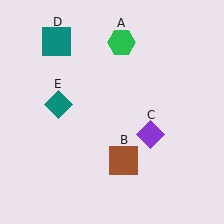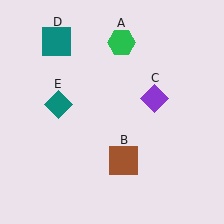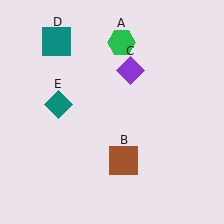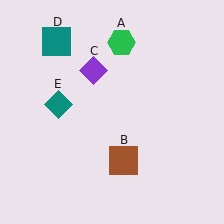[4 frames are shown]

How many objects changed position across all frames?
1 object changed position: purple diamond (object C).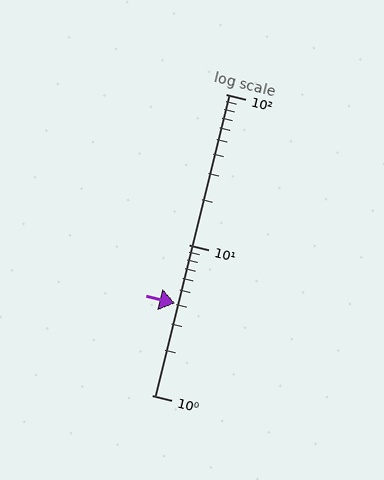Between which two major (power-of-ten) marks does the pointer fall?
The pointer is between 1 and 10.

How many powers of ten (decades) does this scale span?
The scale spans 2 decades, from 1 to 100.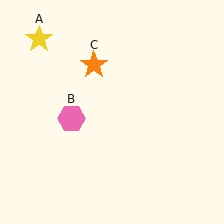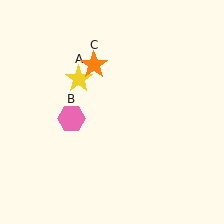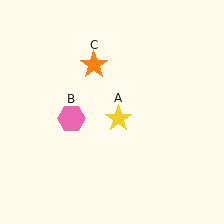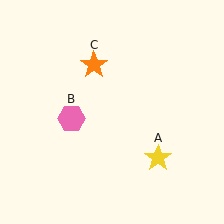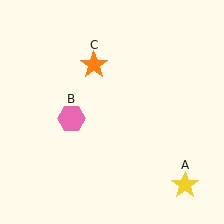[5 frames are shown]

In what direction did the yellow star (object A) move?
The yellow star (object A) moved down and to the right.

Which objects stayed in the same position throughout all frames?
Pink hexagon (object B) and orange star (object C) remained stationary.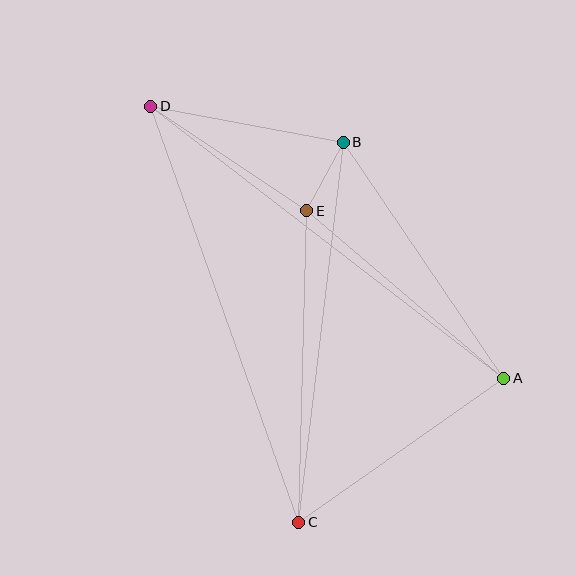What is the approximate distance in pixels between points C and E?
The distance between C and E is approximately 312 pixels.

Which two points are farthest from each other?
Points A and D are farthest from each other.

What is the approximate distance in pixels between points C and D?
The distance between C and D is approximately 442 pixels.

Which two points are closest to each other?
Points B and E are closest to each other.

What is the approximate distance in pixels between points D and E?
The distance between D and E is approximately 188 pixels.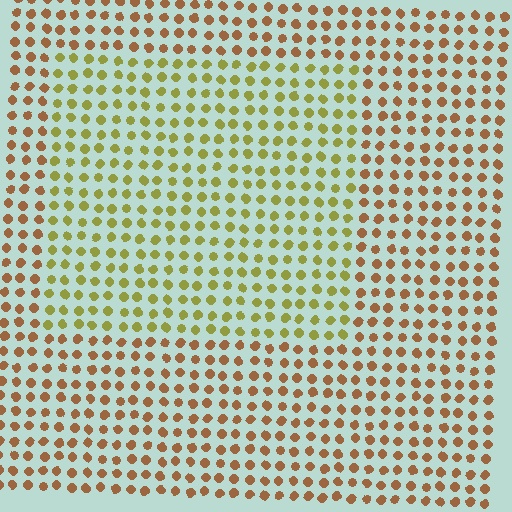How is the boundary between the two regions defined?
The boundary is defined purely by a slight shift in hue (about 43 degrees). Spacing, size, and orientation are identical on both sides.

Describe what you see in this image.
The image is filled with small brown elements in a uniform arrangement. A rectangle-shaped region is visible where the elements are tinted to a slightly different hue, forming a subtle color boundary.